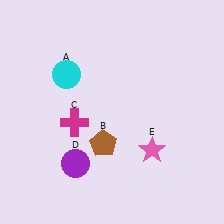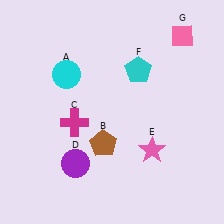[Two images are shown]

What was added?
A cyan pentagon (F), a pink diamond (G) were added in Image 2.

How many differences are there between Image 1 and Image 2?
There are 2 differences between the two images.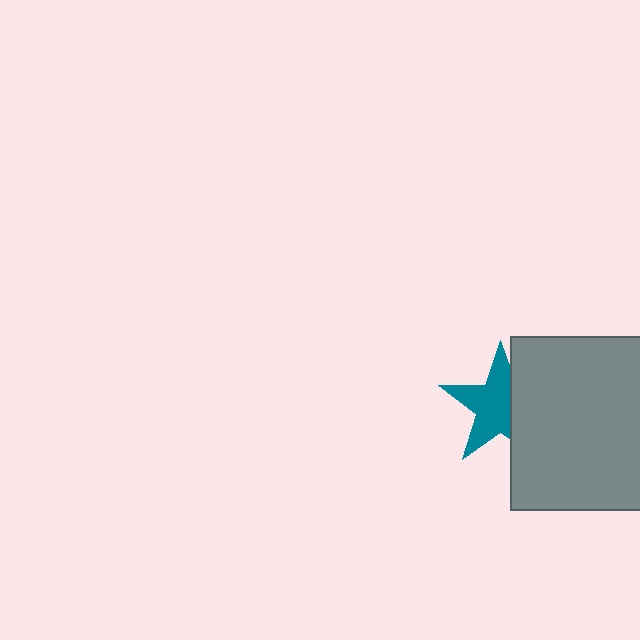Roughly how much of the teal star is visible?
About half of it is visible (roughly 64%).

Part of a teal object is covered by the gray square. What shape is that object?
It is a star.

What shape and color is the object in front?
The object in front is a gray square.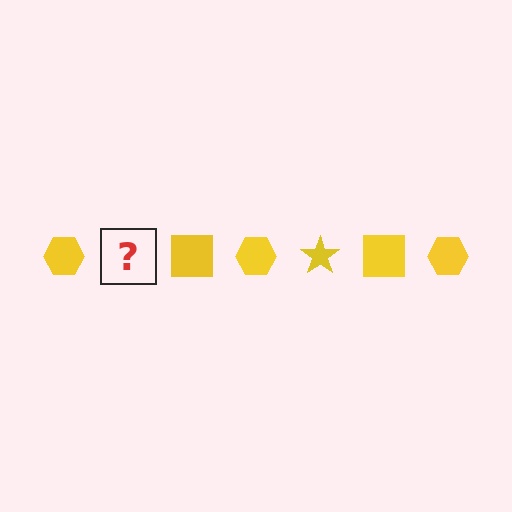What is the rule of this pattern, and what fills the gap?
The rule is that the pattern cycles through hexagon, star, square shapes in yellow. The gap should be filled with a yellow star.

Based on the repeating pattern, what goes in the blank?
The blank should be a yellow star.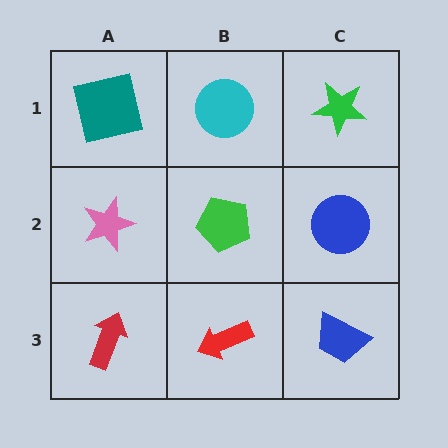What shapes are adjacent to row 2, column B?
A cyan circle (row 1, column B), a red arrow (row 3, column B), a pink star (row 2, column A), a blue circle (row 2, column C).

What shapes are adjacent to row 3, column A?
A pink star (row 2, column A), a red arrow (row 3, column B).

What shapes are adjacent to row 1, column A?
A pink star (row 2, column A), a cyan circle (row 1, column B).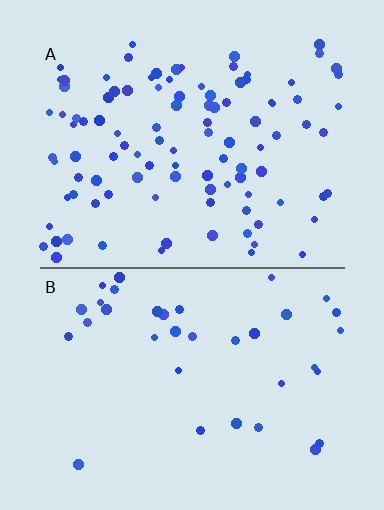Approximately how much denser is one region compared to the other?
Approximately 2.9× — region A over region B.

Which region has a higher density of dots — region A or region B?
A (the top).